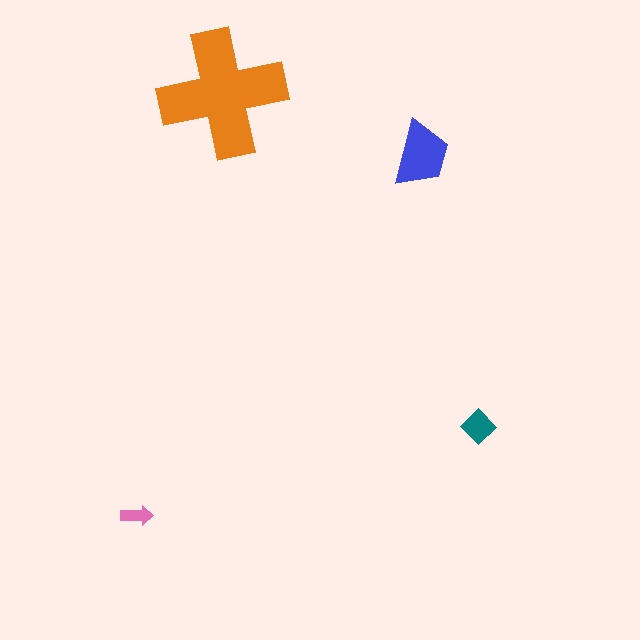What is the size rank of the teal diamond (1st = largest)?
3rd.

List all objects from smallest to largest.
The pink arrow, the teal diamond, the blue trapezoid, the orange cross.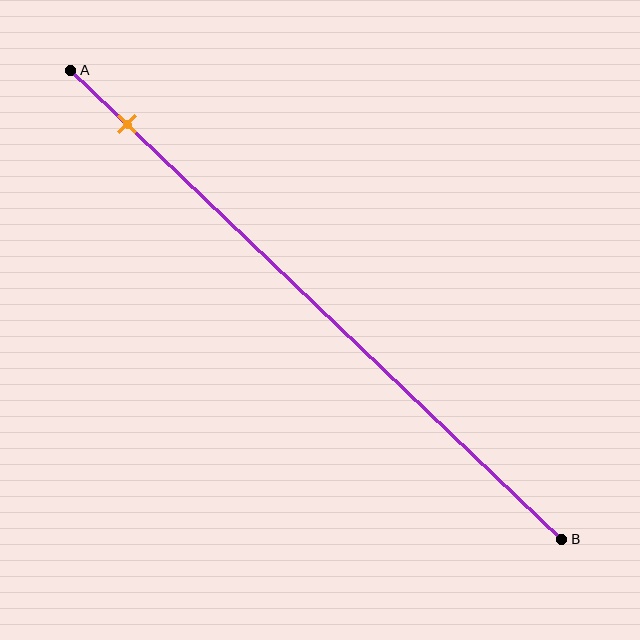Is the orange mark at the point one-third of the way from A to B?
No, the mark is at about 10% from A, not at the 33% one-third point.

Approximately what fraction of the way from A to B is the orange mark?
The orange mark is approximately 10% of the way from A to B.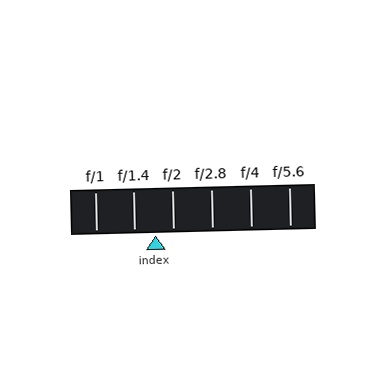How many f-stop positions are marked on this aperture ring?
There are 6 f-stop positions marked.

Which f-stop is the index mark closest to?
The index mark is closest to f/2.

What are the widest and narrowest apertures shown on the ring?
The widest aperture shown is f/1 and the narrowest is f/5.6.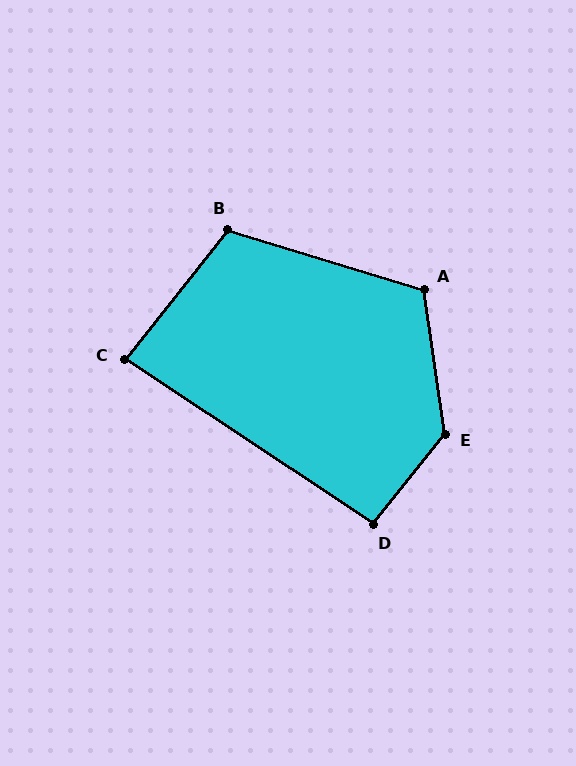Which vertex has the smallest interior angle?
C, at approximately 85 degrees.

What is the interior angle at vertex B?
Approximately 111 degrees (obtuse).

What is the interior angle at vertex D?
Approximately 95 degrees (approximately right).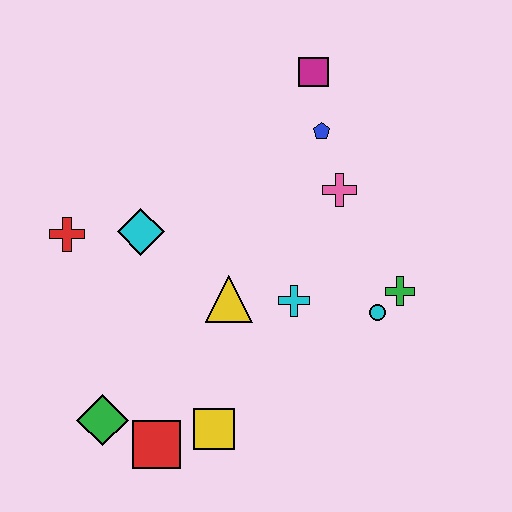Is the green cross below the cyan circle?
No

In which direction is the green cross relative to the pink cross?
The green cross is below the pink cross.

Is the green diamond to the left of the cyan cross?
Yes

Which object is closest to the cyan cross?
The yellow triangle is closest to the cyan cross.